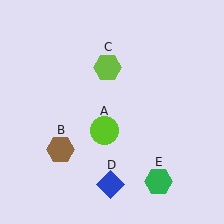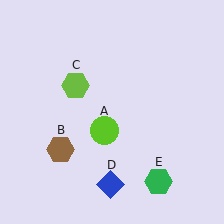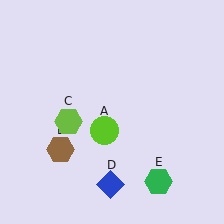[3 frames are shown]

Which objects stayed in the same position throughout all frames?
Lime circle (object A) and brown hexagon (object B) and blue diamond (object D) and green hexagon (object E) remained stationary.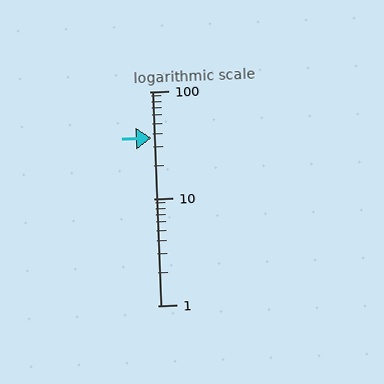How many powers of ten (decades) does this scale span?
The scale spans 2 decades, from 1 to 100.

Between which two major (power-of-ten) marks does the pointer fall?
The pointer is between 10 and 100.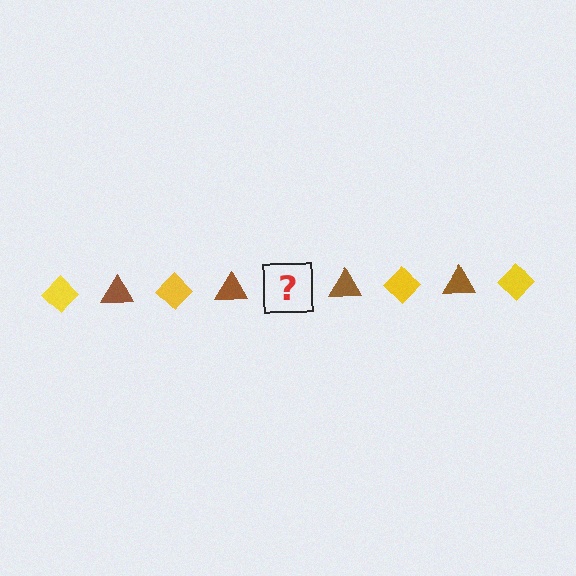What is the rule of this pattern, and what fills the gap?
The rule is that the pattern alternates between yellow diamond and brown triangle. The gap should be filled with a yellow diamond.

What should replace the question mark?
The question mark should be replaced with a yellow diamond.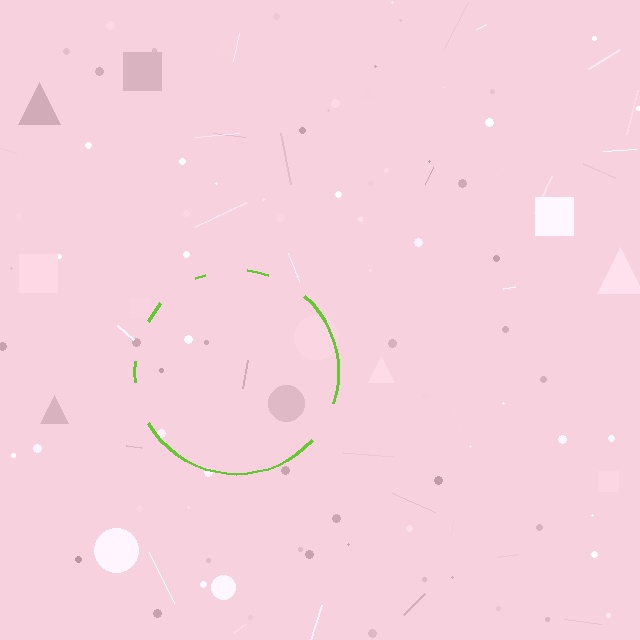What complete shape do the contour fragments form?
The contour fragments form a circle.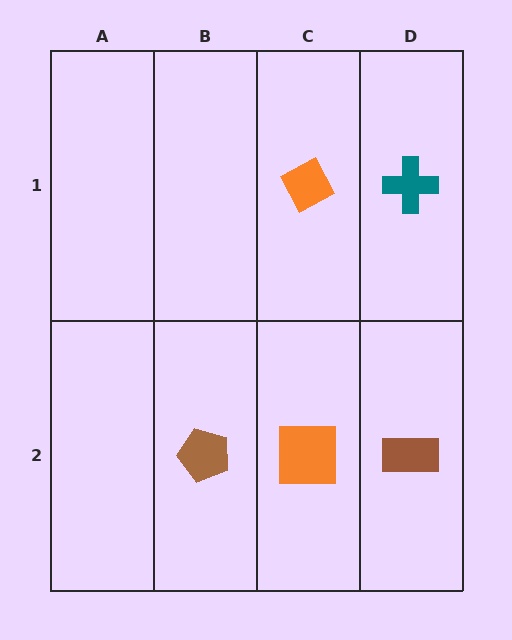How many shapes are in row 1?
2 shapes.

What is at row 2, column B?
A brown pentagon.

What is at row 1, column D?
A teal cross.